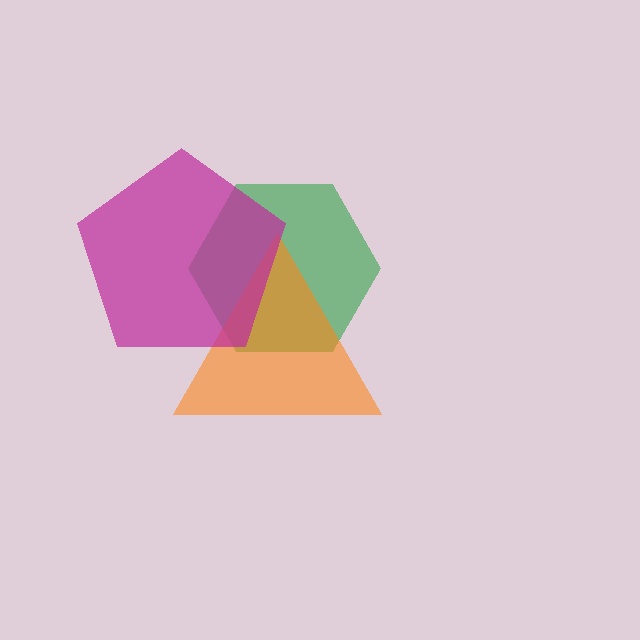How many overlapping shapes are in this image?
There are 3 overlapping shapes in the image.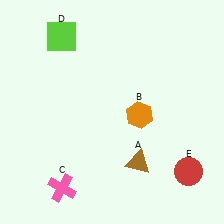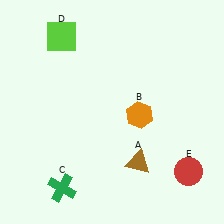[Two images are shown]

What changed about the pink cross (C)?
In Image 1, C is pink. In Image 2, it changed to green.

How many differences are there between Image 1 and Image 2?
There is 1 difference between the two images.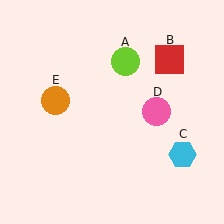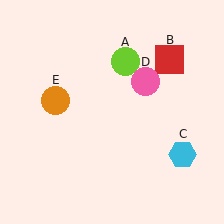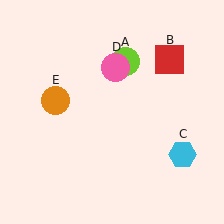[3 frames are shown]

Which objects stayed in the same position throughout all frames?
Lime circle (object A) and red square (object B) and cyan hexagon (object C) and orange circle (object E) remained stationary.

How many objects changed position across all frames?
1 object changed position: pink circle (object D).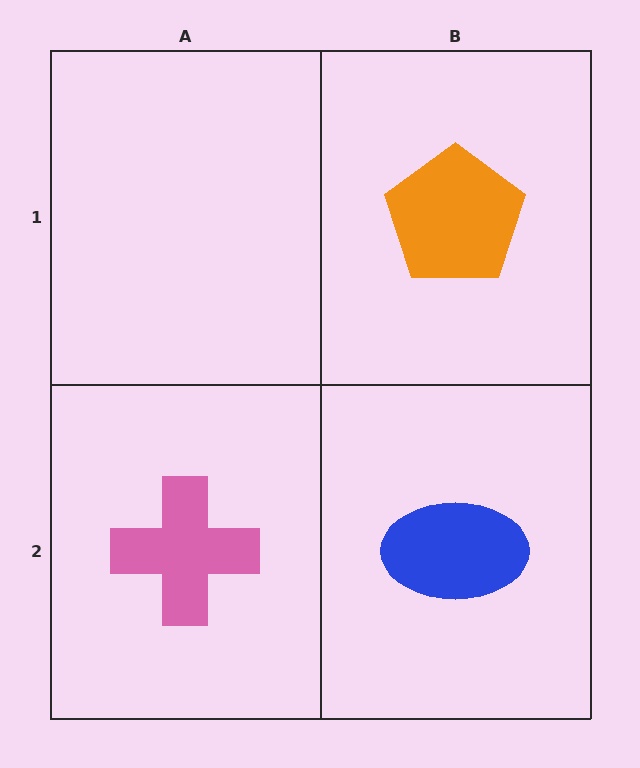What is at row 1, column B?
An orange pentagon.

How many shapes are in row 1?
1 shape.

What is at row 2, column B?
A blue ellipse.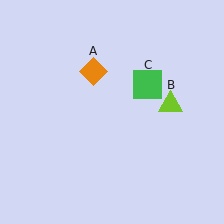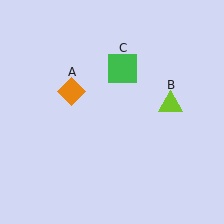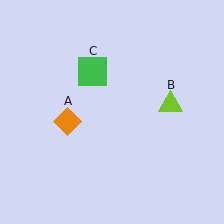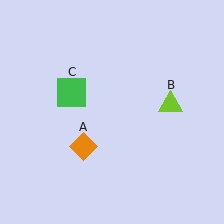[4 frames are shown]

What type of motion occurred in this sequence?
The orange diamond (object A), green square (object C) rotated counterclockwise around the center of the scene.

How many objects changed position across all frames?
2 objects changed position: orange diamond (object A), green square (object C).